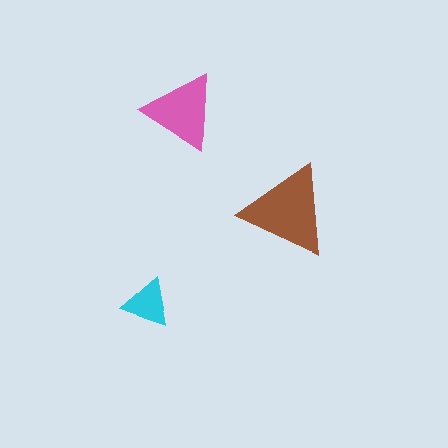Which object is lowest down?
The cyan triangle is bottommost.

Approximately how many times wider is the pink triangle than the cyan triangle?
About 1.5 times wider.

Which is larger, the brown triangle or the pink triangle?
The brown one.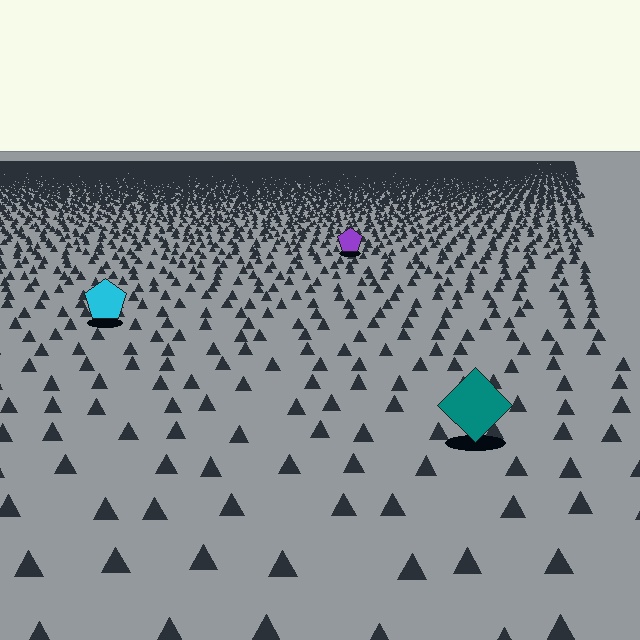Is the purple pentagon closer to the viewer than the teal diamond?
No. The teal diamond is closer — you can tell from the texture gradient: the ground texture is coarser near it.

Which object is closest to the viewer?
The teal diamond is closest. The texture marks near it are larger and more spread out.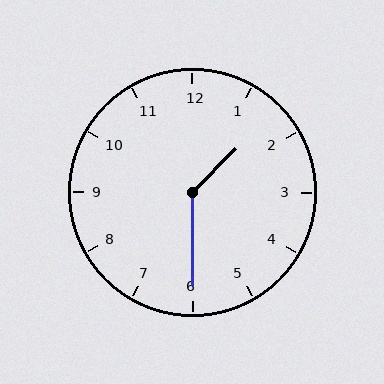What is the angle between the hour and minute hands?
Approximately 135 degrees.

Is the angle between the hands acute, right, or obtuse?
It is obtuse.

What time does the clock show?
1:30.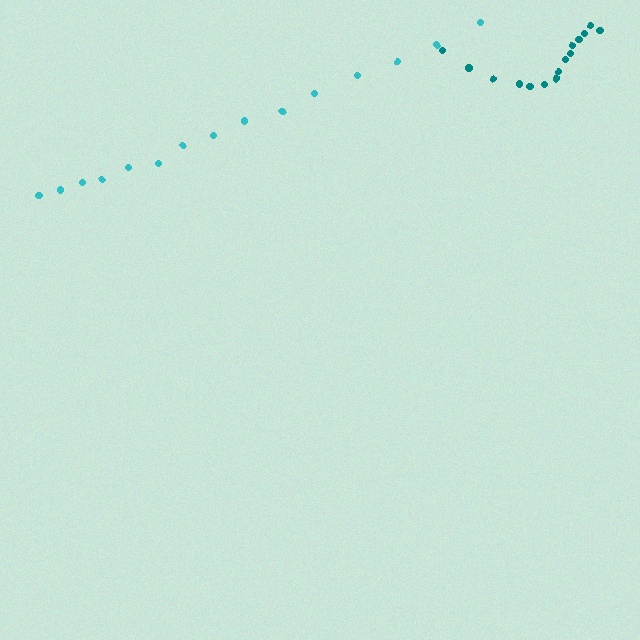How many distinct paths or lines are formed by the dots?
There are 2 distinct paths.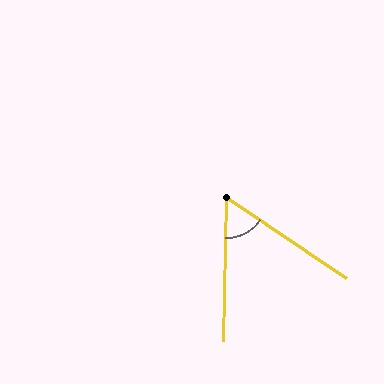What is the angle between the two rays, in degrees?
Approximately 57 degrees.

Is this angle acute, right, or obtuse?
It is acute.